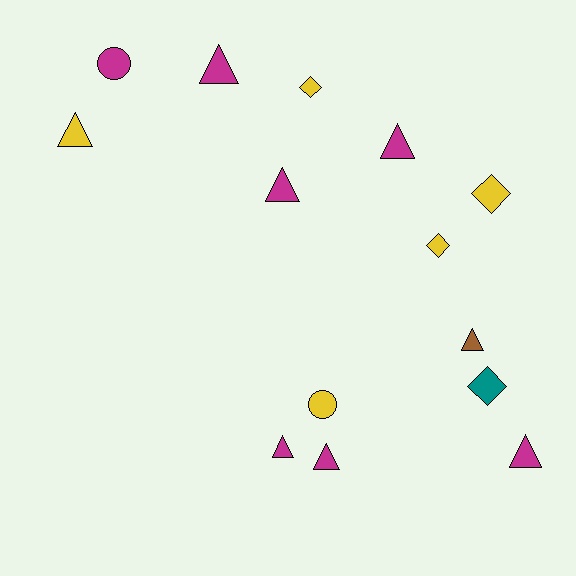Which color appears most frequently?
Magenta, with 7 objects.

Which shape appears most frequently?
Triangle, with 8 objects.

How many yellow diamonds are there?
There are 3 yellow diamonds.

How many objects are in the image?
There are 14 objects.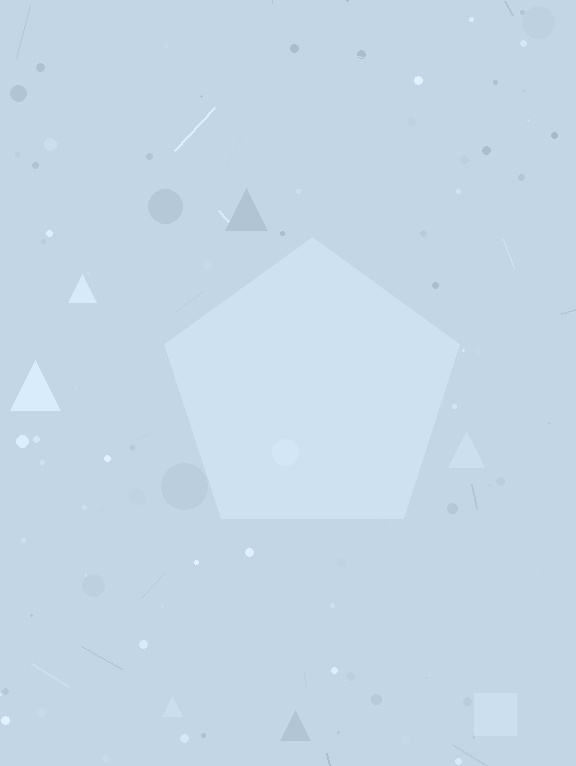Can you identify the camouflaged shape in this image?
The camouflaged shape is a pentagon.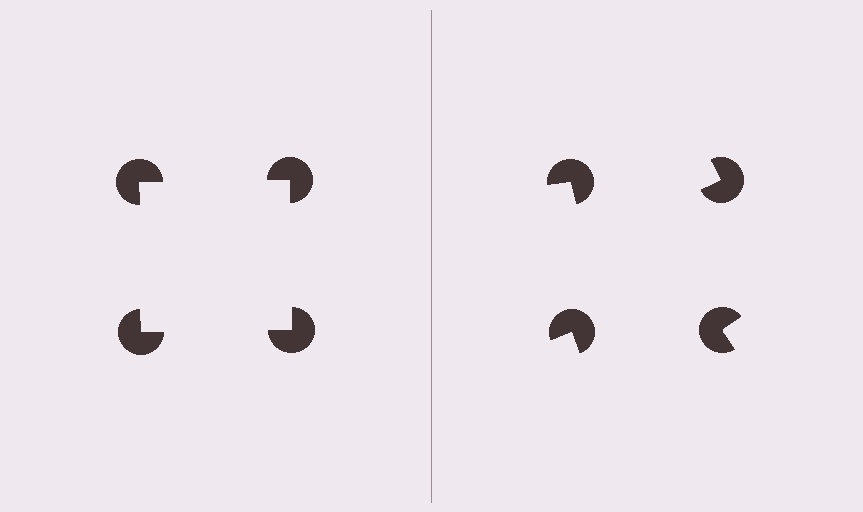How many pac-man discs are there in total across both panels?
8 — 4 on each side.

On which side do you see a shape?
An illusory square appears on the left side. On the right side the wedge cuts are rotated, so no coherent shape forms.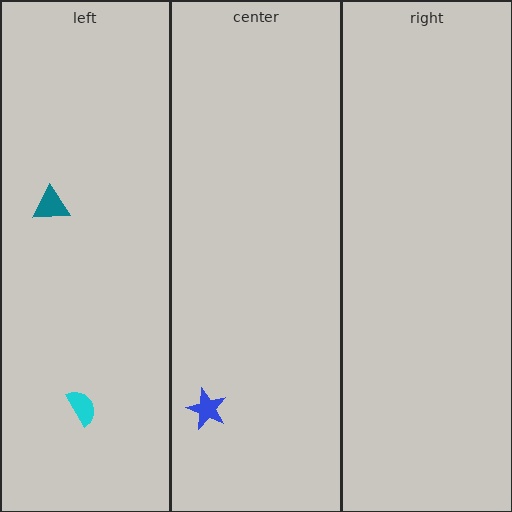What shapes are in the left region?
The cyan semicircle, the teal triangle.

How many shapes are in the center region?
1.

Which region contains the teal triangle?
The left region.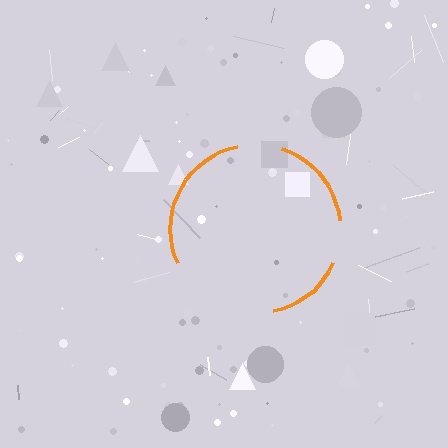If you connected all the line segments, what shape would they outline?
They would outline a circle.